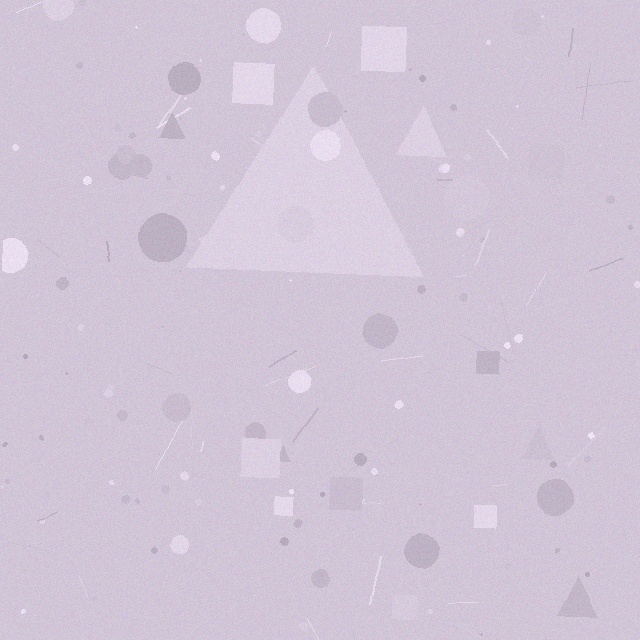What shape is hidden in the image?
A triangle is hidden in the image.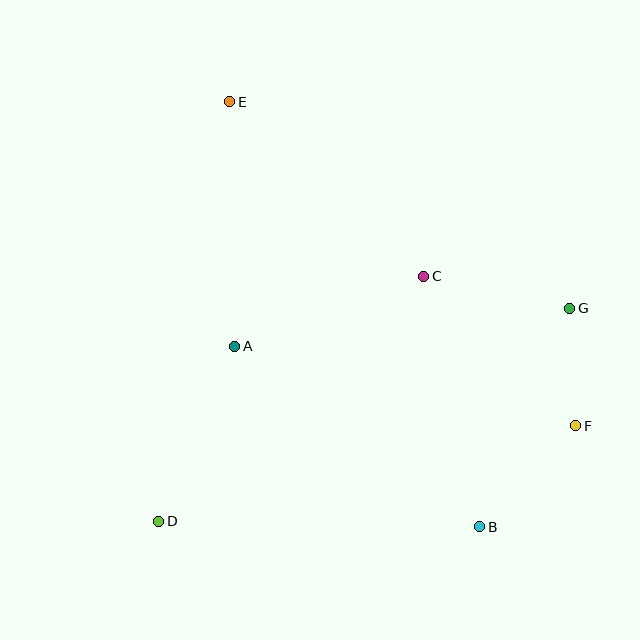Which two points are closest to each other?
Points F and G are closest to each other.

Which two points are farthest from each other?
Points B and E are farthest from each other.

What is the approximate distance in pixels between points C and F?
The distance between C and F is approximately 213 pixels.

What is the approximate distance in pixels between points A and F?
The distance between A and F is approximately 350 pixels.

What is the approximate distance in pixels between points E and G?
The distance between E and G is approximately 398 pixels.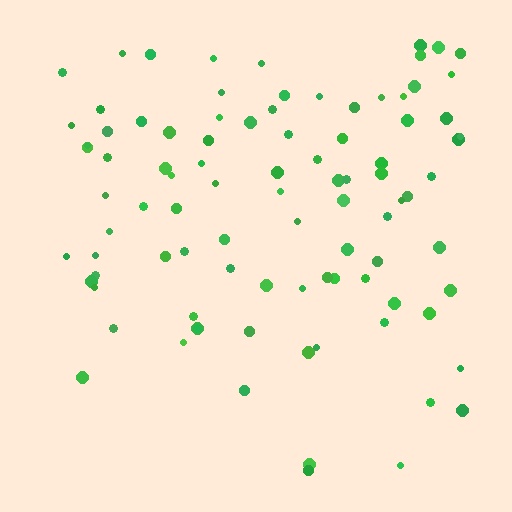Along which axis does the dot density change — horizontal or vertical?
Vertical.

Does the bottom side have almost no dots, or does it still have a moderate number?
Still a moderate number, just noticeably fewer than the top.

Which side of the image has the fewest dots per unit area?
The bottom.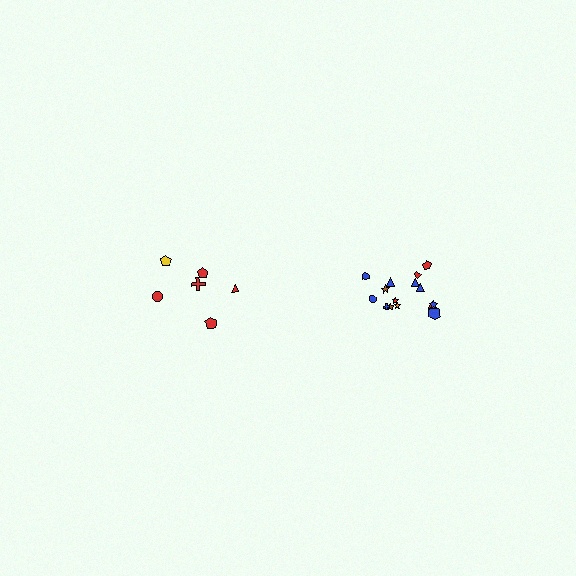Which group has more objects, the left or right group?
The right group.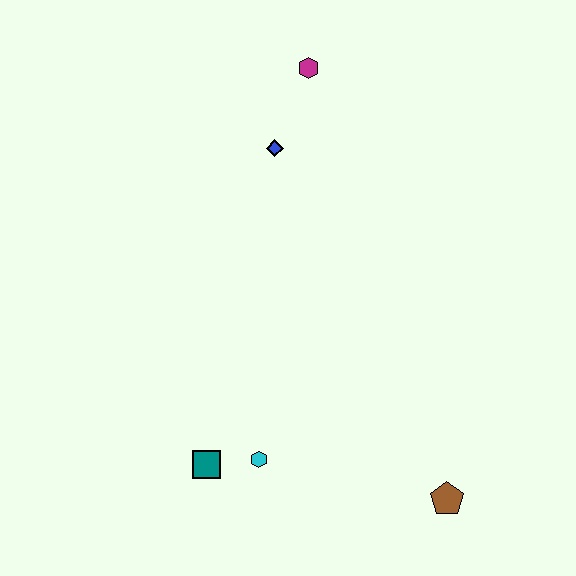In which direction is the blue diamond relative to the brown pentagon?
The blue diamond is above the brown pentagon.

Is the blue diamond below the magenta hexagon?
Yes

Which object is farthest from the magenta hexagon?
The brown pentagon is farthest from the magenta hexagon.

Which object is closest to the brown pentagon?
The cyan hexagon is closest to the brown pentagon.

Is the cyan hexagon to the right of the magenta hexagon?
No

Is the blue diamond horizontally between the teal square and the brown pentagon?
Yes